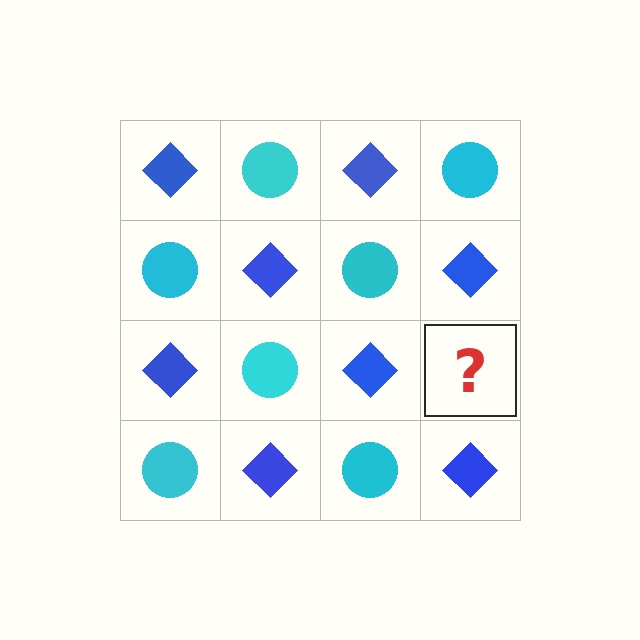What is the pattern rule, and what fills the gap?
The rule is that it alternates blue diamond and cyan circle in a checkerboard pattern. The gap should be filled with a cyan circle.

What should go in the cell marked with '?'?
The missing cell should contain a cyan circle.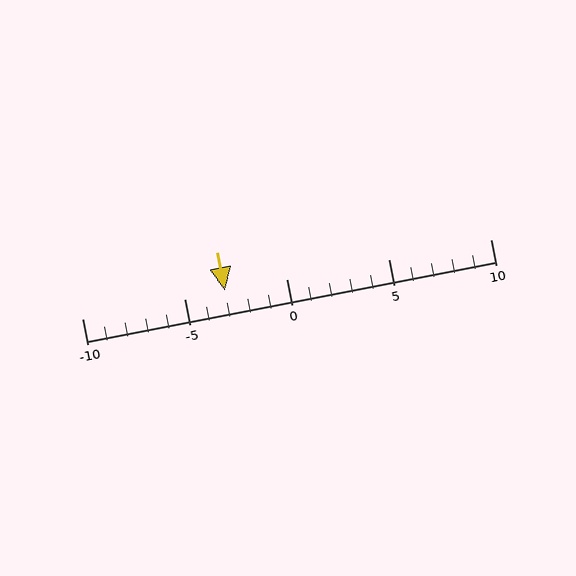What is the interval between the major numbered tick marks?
The major tick marks are spaced 5 units apart.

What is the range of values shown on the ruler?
The ruler shows values from -10 to 10.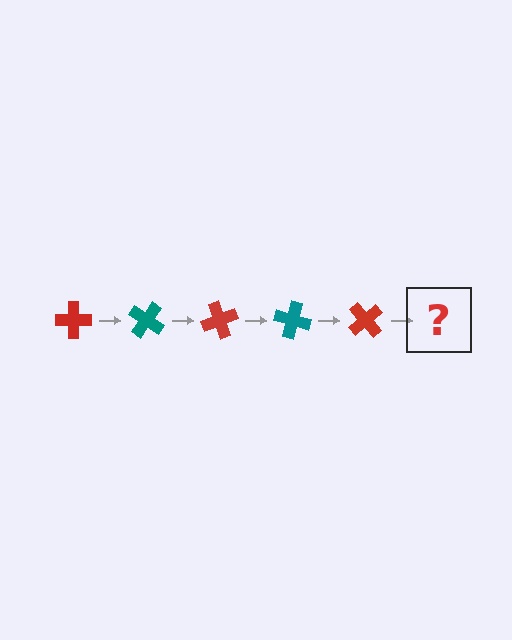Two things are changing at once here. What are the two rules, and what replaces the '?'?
The two rules are that it rotates 35 degrees each step and the color cycles through red and teal. The '?' should be a teal cross, rotated 175 degrees from the start.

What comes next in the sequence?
The next element should be a teal cross, rotated 175 degrees from the start.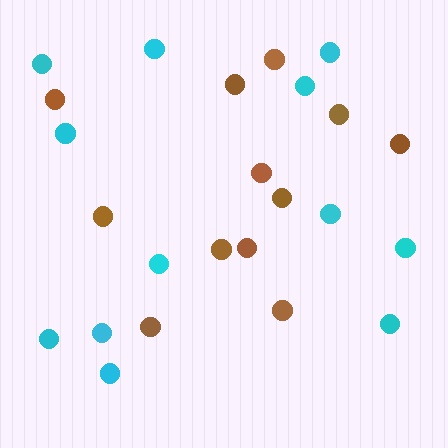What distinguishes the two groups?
There are 2 groups: one group of cyan circles (12) and one group of brown circles (12).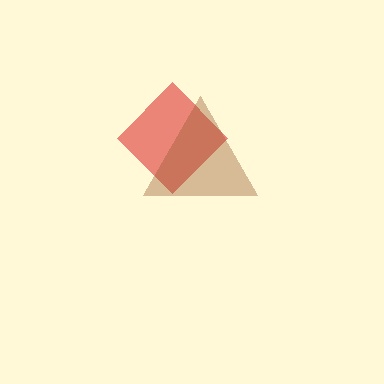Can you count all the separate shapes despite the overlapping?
Yes, there are 2 separate shapes.